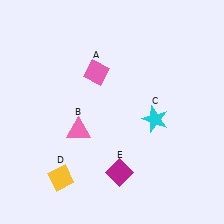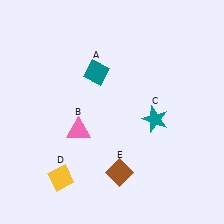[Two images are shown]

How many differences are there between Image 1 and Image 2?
There are 3 differences between the two images.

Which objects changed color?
A changed from pink to teal. C changed from cyan to teal. E changed from magenta to brown.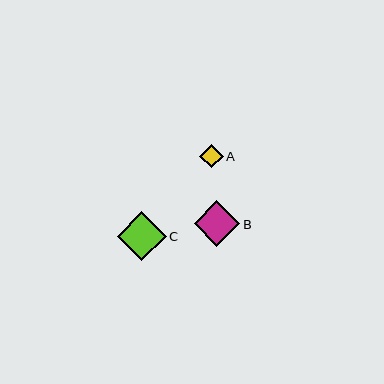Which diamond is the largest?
Diamond C is the largest with a size of approximately 49 pixels.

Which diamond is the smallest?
Diamond A is the smallest with a size of approximately 23 pixels.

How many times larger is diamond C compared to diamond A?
Diamond C is approximately 2.1 times the size of diamond A.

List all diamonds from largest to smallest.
From largest to smallest: C, B, A.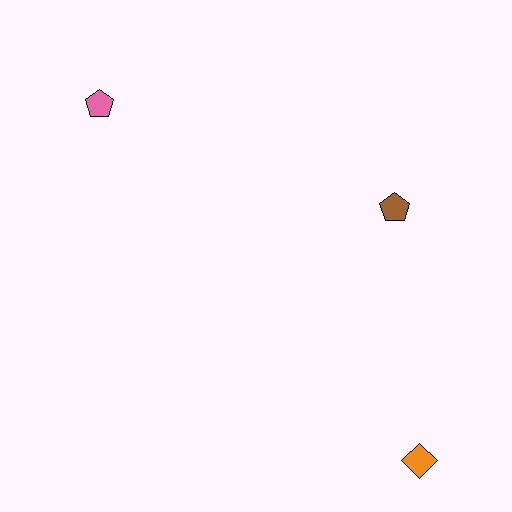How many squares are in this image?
There are no squares.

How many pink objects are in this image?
There is 1 pink object.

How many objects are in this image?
There are 3 objects.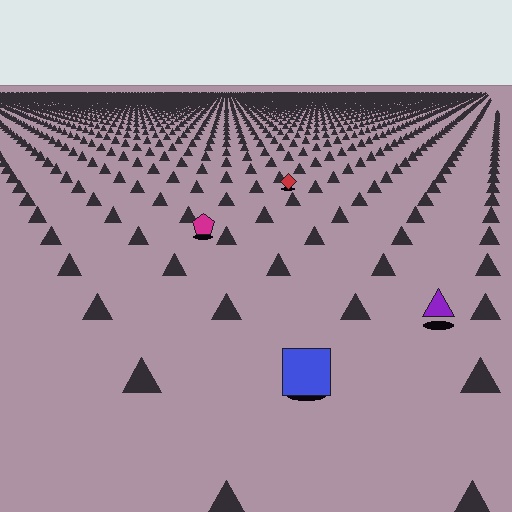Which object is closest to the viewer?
The blue square is closest. The texture marks near it are larger and more spread out.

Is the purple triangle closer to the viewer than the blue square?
No. The blue square is closer — you can tell from the texture gradient: the ground texture is coarser near it.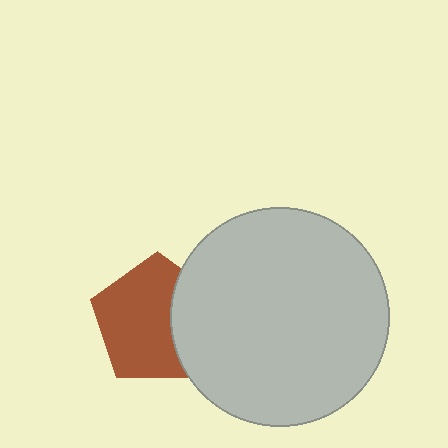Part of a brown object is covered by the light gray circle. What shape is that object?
It is a pentagon.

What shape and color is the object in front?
The object in front is a light gray circle.